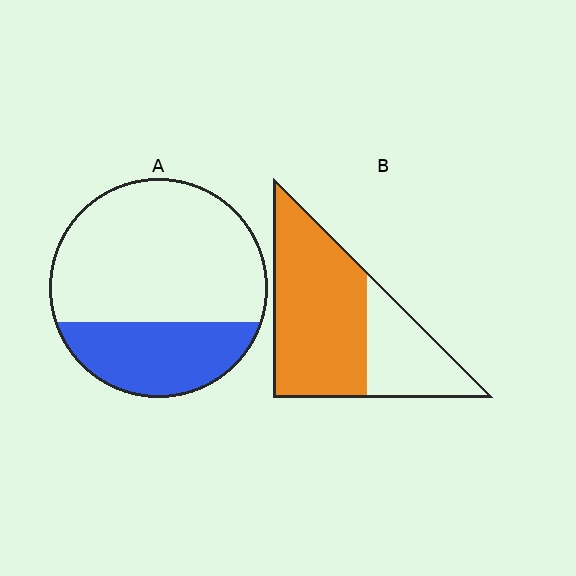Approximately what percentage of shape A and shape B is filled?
A is approximately 30% and B is approximately 65%.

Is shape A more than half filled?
No.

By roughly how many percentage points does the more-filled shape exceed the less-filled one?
By roughly 35 percentage points (B over A).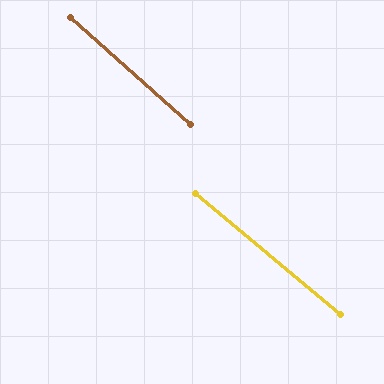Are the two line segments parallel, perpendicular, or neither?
Parallel — their directions differ by only 1.8°.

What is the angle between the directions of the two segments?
Approximately 2 degrees.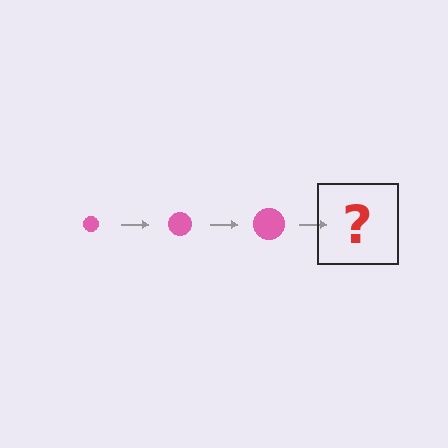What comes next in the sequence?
The next element should be a pink circle, larger than the previous one.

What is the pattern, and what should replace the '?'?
The pattern is that the circle gets progressively larger each step. The '?' should be a pink circle, larger than the previous one.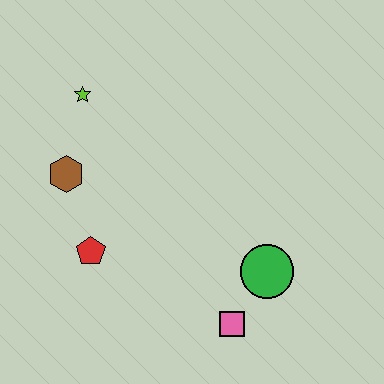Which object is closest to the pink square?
The green circle is closest to the pink square.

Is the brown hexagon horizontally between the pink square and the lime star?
No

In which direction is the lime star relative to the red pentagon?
The lime star is above the red pentagon.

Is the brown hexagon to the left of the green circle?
Yes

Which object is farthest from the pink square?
The lime star is farthest from the pink square.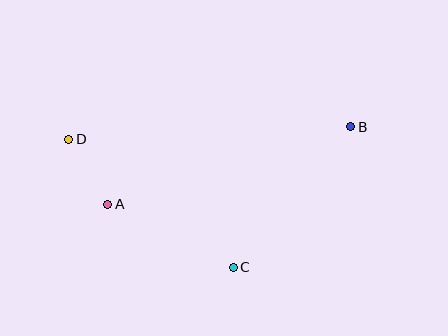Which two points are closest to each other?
Points A and D are closest to each other.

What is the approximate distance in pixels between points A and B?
The distance between A and B is approximately 255 pixels.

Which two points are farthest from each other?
Points B and D are farthest from each other.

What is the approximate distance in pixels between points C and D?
The distance between C and D is approximately 208 pixels.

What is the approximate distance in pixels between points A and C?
The distance between A and C is approximately 140 pixels.